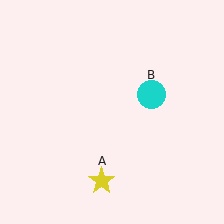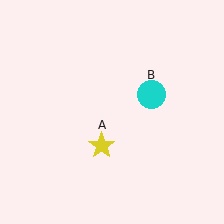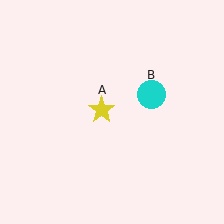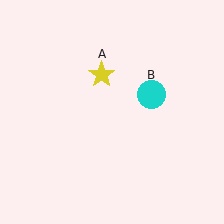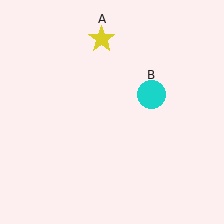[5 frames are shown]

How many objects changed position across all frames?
1 object changed position: yellow star (object A).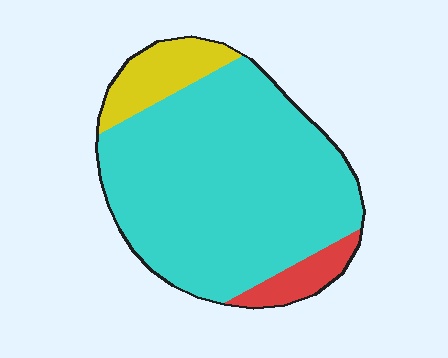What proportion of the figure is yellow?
Yellow covers roughly 10% of the figure.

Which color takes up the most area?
Cyan, at roughly 80%.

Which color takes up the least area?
Red, at roughly 5%.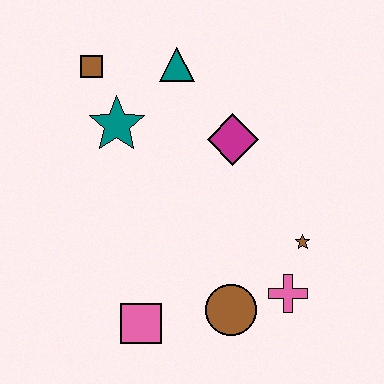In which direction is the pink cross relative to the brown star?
The pink cross is below the brown star.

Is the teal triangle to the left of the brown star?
Yes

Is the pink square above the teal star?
No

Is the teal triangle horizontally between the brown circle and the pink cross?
No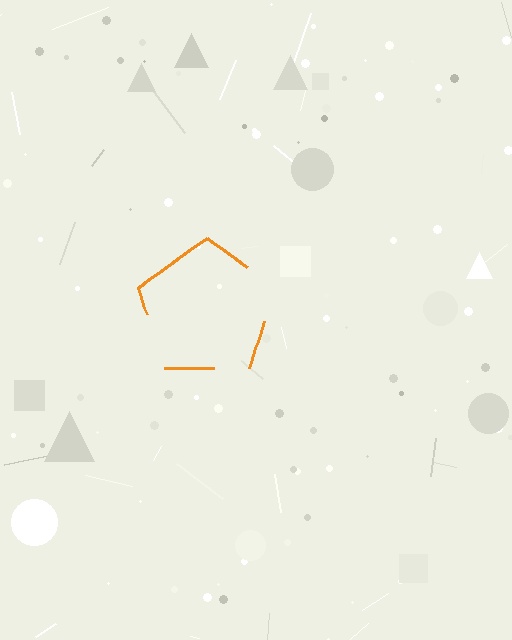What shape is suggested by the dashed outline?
The dashed outline suggests a pentagon.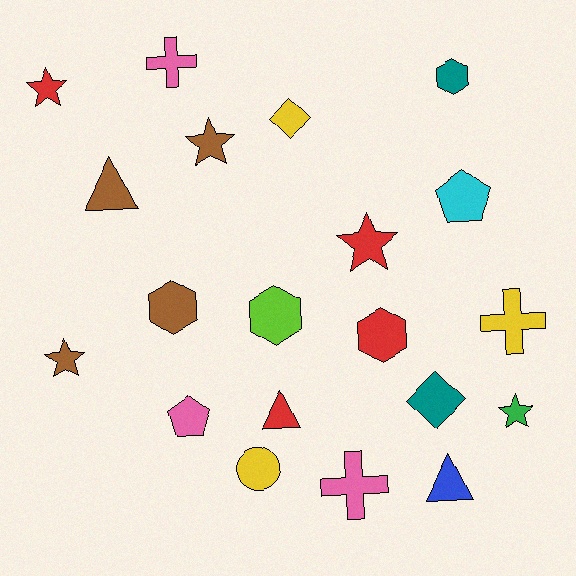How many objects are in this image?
There are 20 objects.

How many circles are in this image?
There is 1 circle.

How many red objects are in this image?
There are 4 red objects.